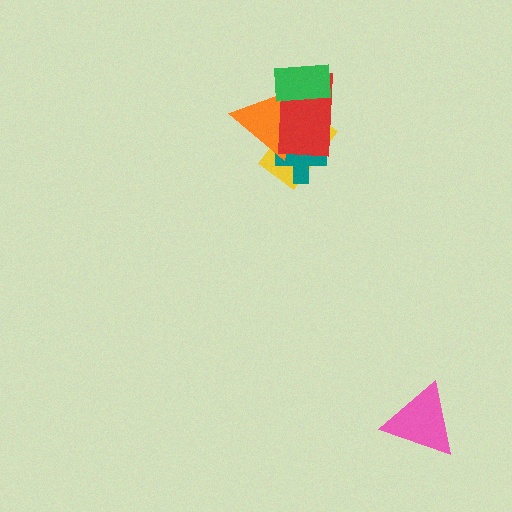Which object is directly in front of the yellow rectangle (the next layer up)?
The teal cross is directly in front of the yellow rectangle.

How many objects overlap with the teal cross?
3 objects overlap with the teal cross.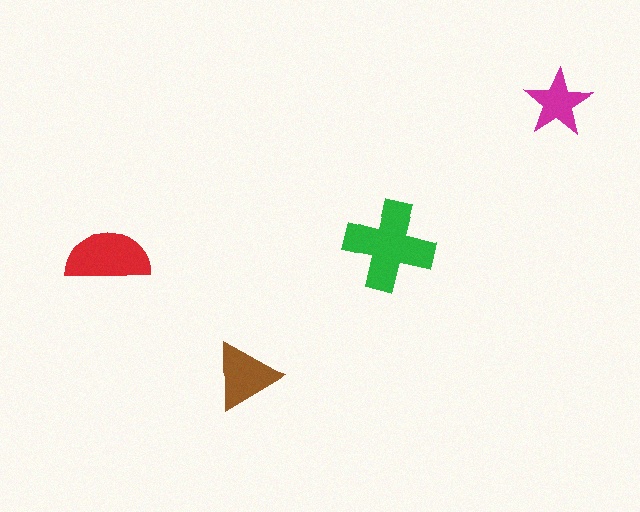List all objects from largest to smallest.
The green cross, the red semicircle, the brown triangle, the magenta star.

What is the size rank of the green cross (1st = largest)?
1st.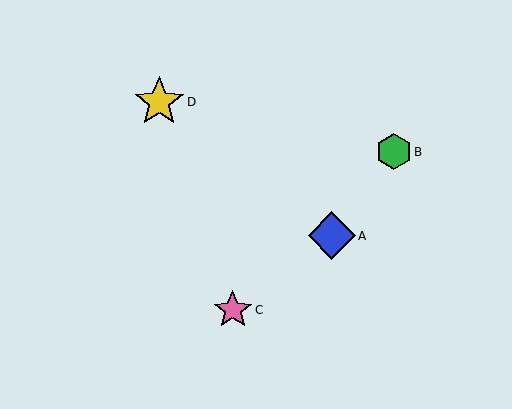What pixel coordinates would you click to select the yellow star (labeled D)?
Click at (159, 102) to select the yellow star D.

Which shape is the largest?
The yellow star (labeled D) is the largest.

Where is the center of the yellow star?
The center of the yellow star is at (159, 102).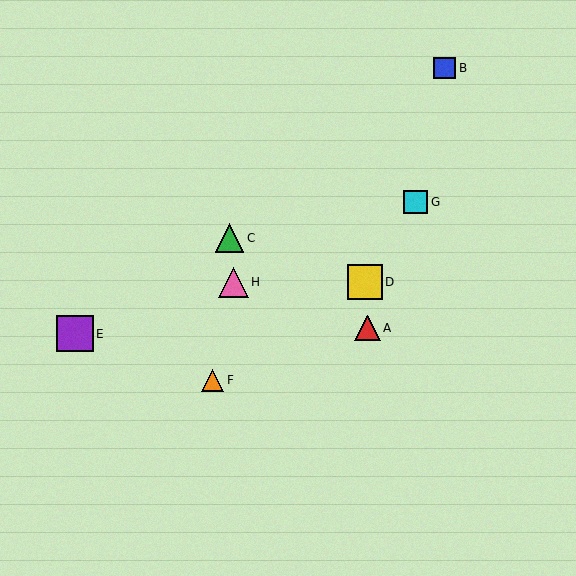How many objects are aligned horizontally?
2 objects (D, H) are aligned horizontally.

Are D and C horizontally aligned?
No, D is at y≈282 and C is at y≈238.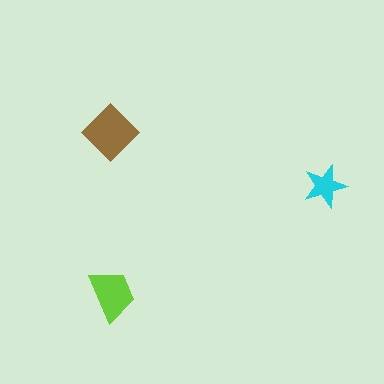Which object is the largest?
The brown diamond.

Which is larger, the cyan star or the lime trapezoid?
The lime trapezoid.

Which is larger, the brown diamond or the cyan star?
The brown diamond.